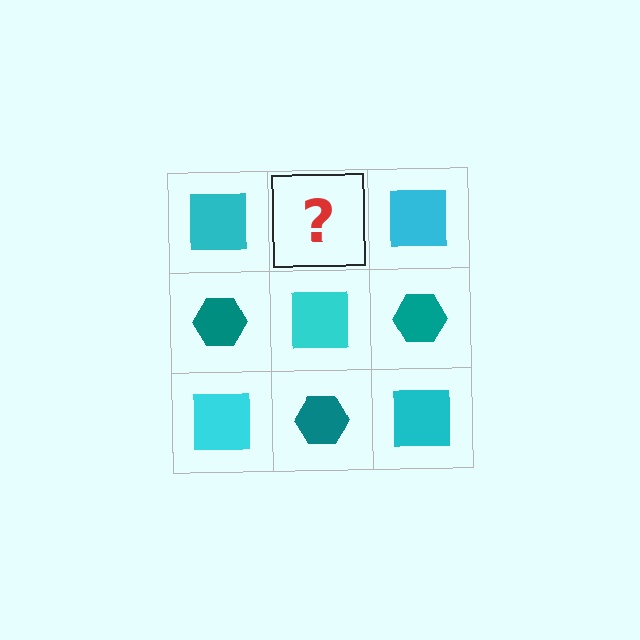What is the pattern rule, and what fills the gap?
The rule is that it alternates cyan square and teal hexagon in a checkerboard pattern. The gap should be filled with a teal hexagon.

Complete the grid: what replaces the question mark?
The question mark should be replaced with a teal hexagon.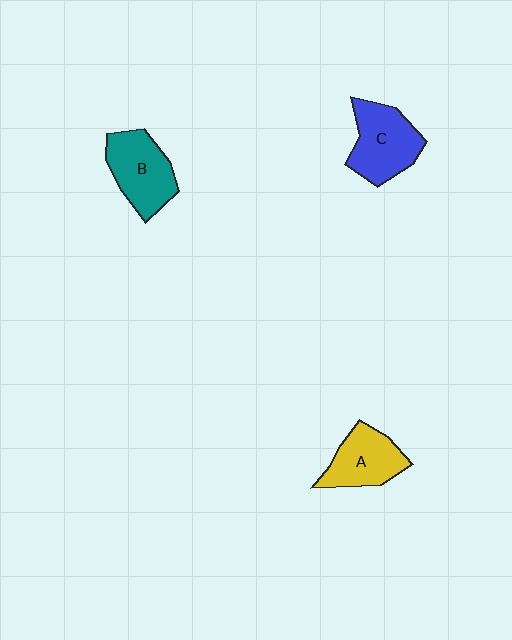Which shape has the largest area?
Shape C (blue).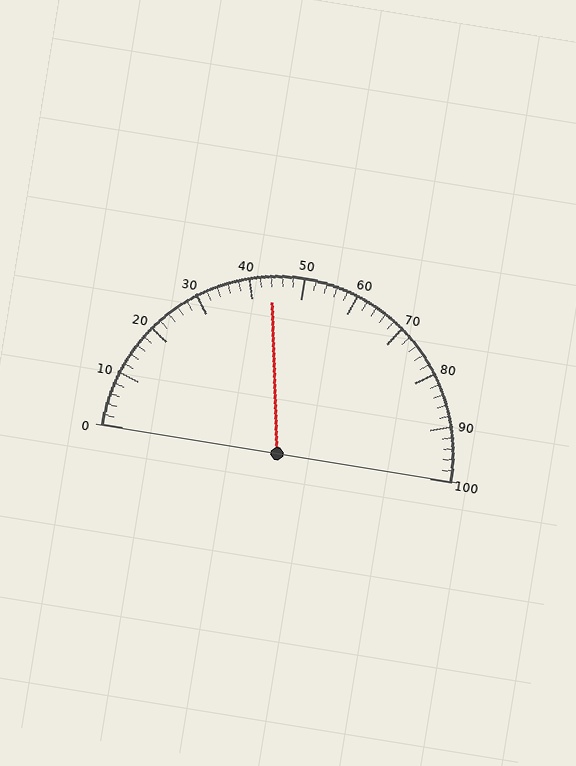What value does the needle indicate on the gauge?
The needle indicates approximately 44.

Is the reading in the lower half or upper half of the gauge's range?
The reading is in the lower half of the range (0 to 100).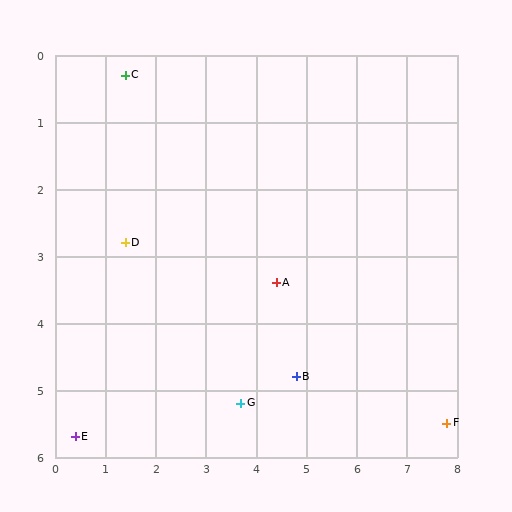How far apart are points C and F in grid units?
Points C and F are about 8.2 grid units apart.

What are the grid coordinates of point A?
Point A is at approximately (4.4, 3.4).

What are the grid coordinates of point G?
Point G is at approximately (3.7, 5.2).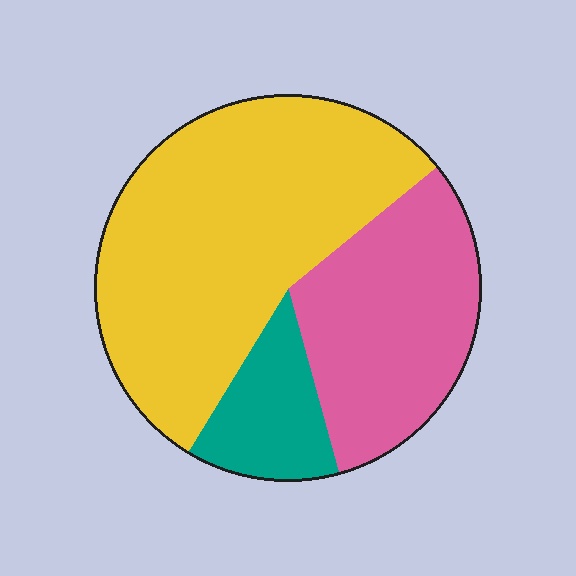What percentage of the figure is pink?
Pink takes up about one third (1/3) of the figure.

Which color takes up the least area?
Teal, at roughly 15%.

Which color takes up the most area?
Yellow, at roughly 55%.